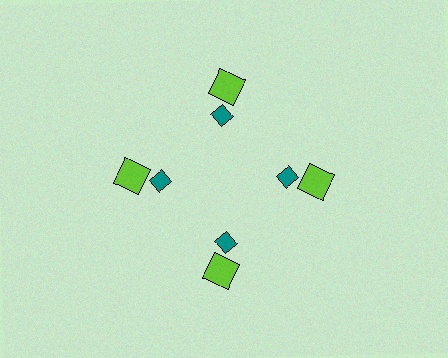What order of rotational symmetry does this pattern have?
This pattern has 4-fold rotational symmetry.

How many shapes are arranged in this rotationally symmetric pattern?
There are 8 shapes, arranged in 4 groups of 2.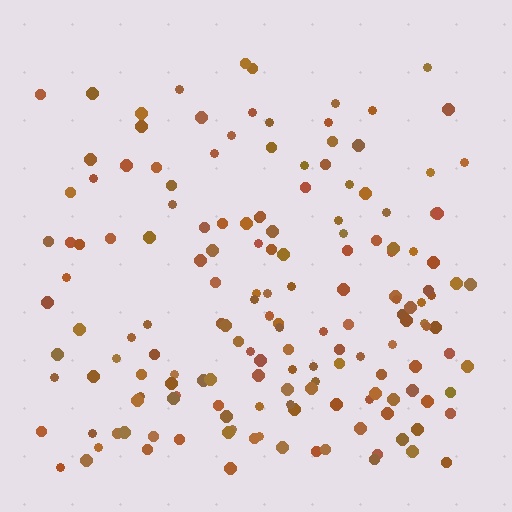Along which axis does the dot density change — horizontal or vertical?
Vertical.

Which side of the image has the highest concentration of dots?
The bottom.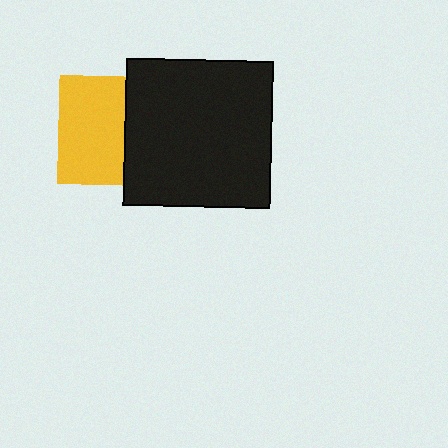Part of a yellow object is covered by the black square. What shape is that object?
It is a square.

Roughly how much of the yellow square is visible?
About half of it is visible (roughly 60%).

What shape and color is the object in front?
The object in front is a black square.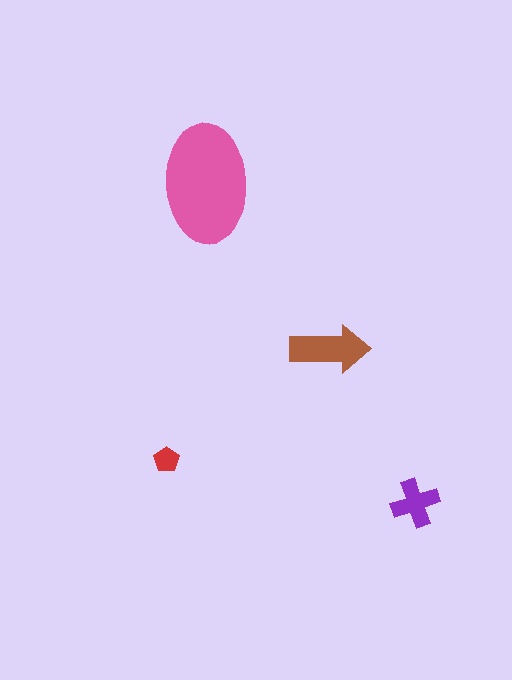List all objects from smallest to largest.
The red pentagon, the purple cross, the brown arrow, the pink ellipse.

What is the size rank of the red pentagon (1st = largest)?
4th.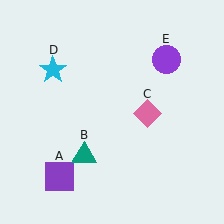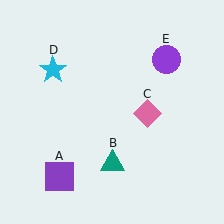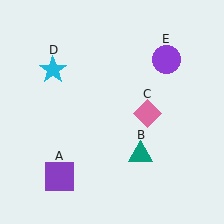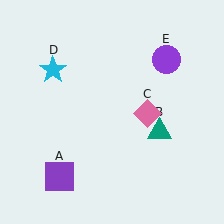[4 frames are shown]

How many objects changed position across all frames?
1 object changed position: teal triangle (object B).